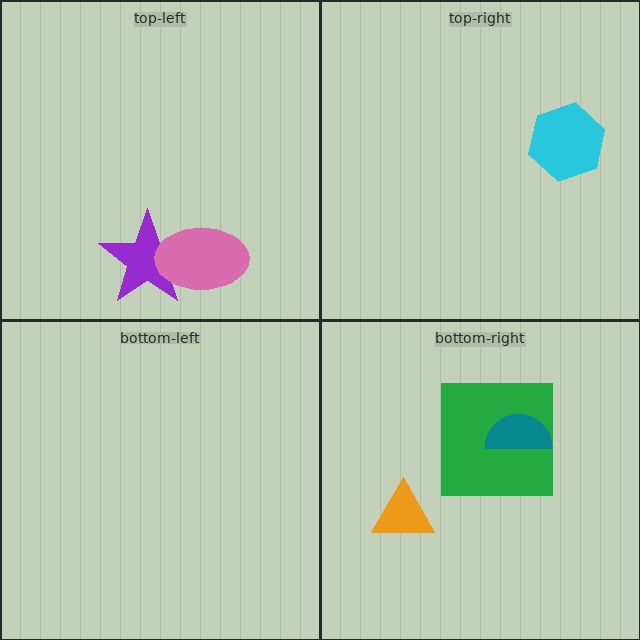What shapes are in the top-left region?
The purple star, the pink ellipse.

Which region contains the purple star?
The top-left region.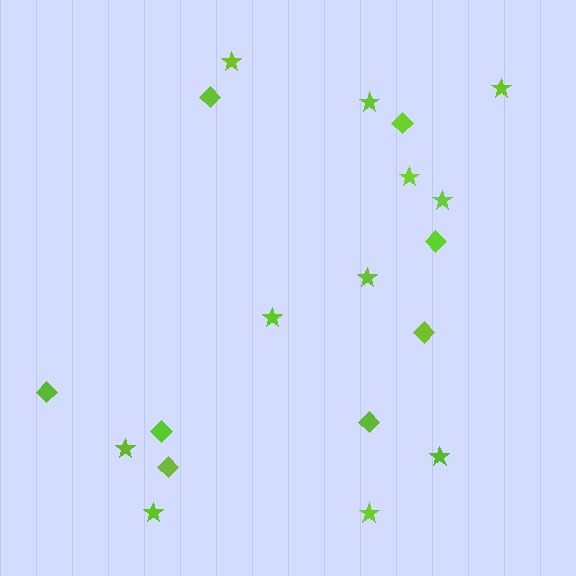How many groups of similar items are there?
There are 2 groups: one group of diamonds (8) and one group of stars (11).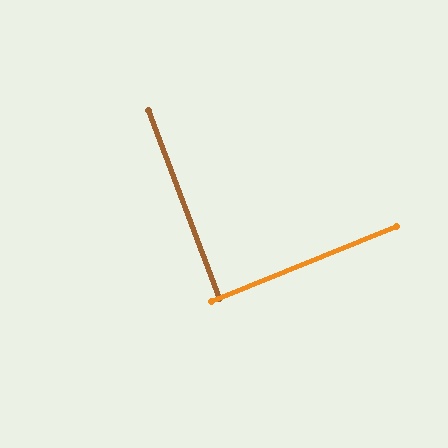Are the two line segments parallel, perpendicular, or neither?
Perpendicular — they meet at approximately 89°.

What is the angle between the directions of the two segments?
Approximately 89 degrees.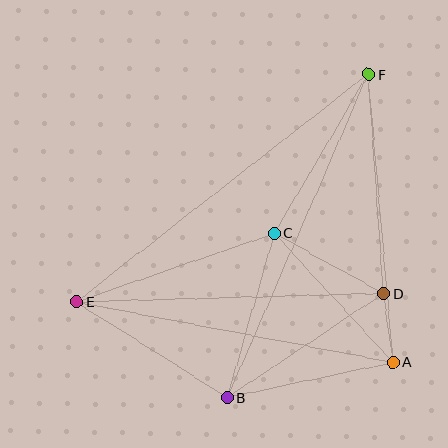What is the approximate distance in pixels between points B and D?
The distance between B and D is approximately 188 pixels.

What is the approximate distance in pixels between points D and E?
The distance between D and E is approximately 307 pixels.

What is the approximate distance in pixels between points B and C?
The distance between B and C is approximately 171 pixels.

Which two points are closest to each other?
Points A and D are closest to each other.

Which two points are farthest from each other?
Points E and F are farthest from each other.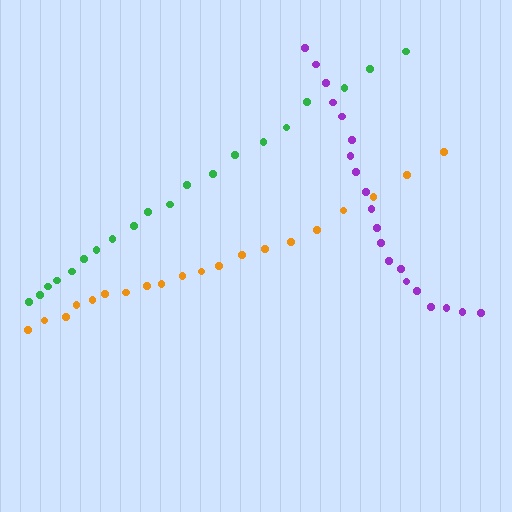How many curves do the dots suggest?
There are 3 distinct paths.